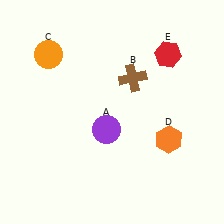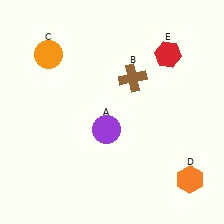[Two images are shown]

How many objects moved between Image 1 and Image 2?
1 object moved between the two images.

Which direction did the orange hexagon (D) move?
The orange hexagon (D) moved down.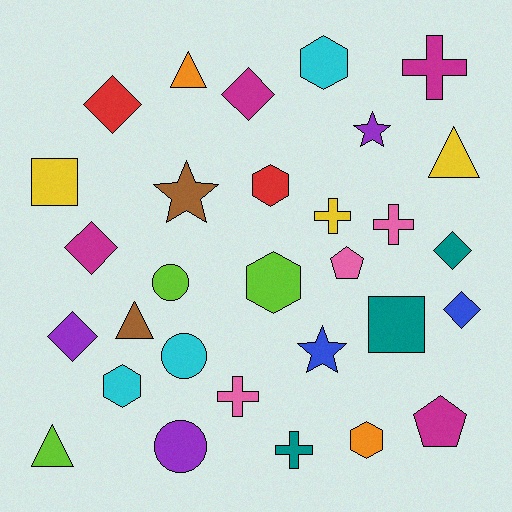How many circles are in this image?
There are 3 circles.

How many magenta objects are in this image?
There are 4 magenta objects.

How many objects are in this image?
There are 30 objects.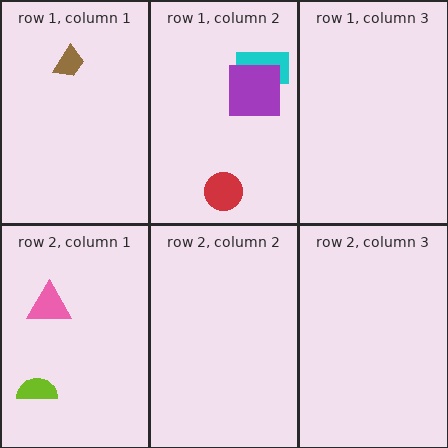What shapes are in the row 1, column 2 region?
The cyan rectangle, the purple square, the red circle.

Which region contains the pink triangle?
The row 2, column 1 region.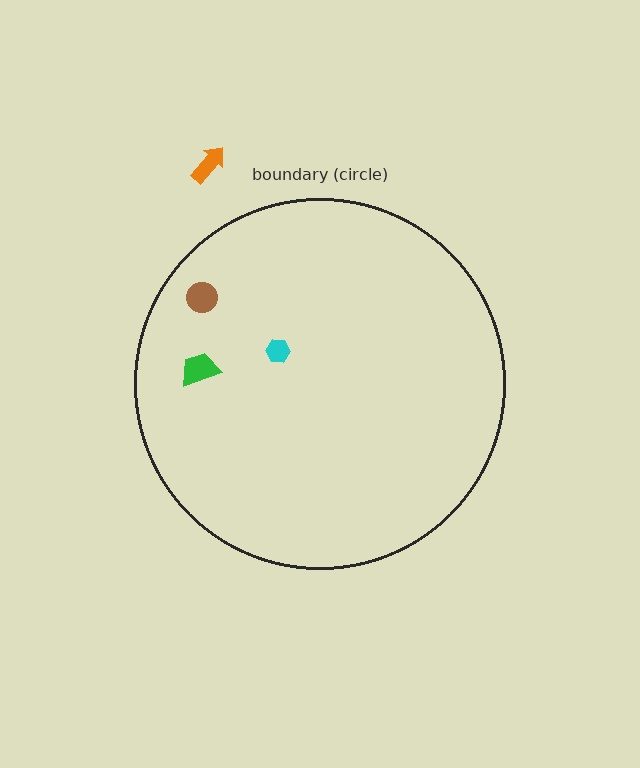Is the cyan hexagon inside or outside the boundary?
Inside.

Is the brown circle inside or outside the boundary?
Inside.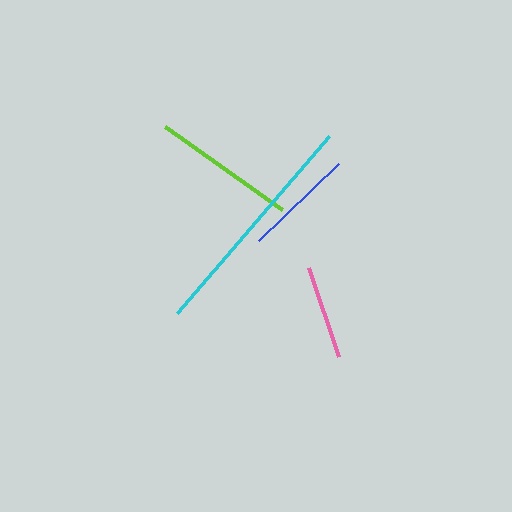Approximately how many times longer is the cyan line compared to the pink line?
The cyan line is approximately 2.5 times the length of the pink line.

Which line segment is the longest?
The cyan line is the longest at approximately 233 pixels.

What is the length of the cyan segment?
The cyan segment is approximately 233 pixels long.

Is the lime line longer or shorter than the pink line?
The lime line is longer than the pink line.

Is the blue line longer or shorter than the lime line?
The lime line is longer than the blue line.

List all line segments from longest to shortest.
From longest to shortest: cyan, lime, blue, pink.